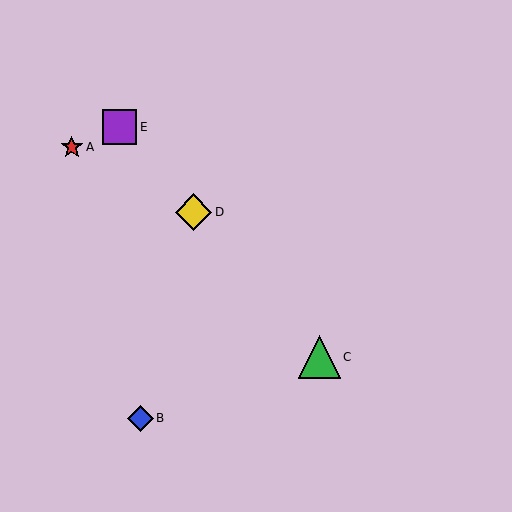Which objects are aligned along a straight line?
Objects C, D, E are aligned along a straight line.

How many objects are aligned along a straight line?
3 objects (C, D, E) are aligned along a straight line.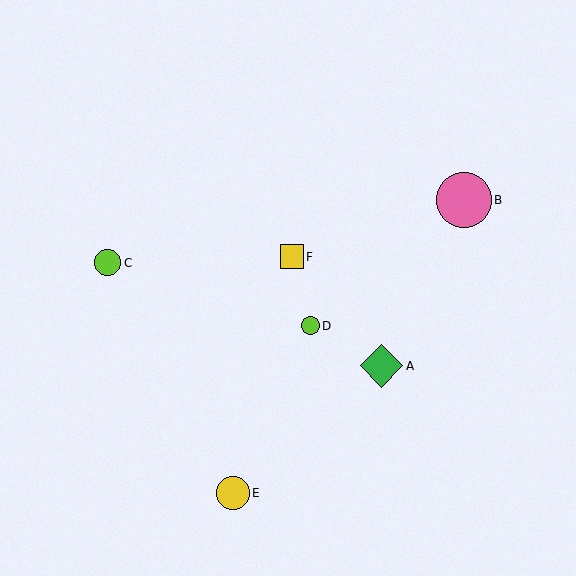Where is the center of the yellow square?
The center of the yellow square is at (292, 257).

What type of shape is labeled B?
Shape B is a pink circle.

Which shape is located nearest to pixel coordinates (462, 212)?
The pink circle (labeled B) at (464, 200) is nearest to that location.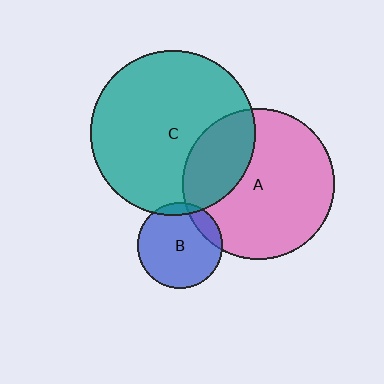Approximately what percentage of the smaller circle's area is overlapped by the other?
Approximately 30%.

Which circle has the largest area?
Circle C (teal).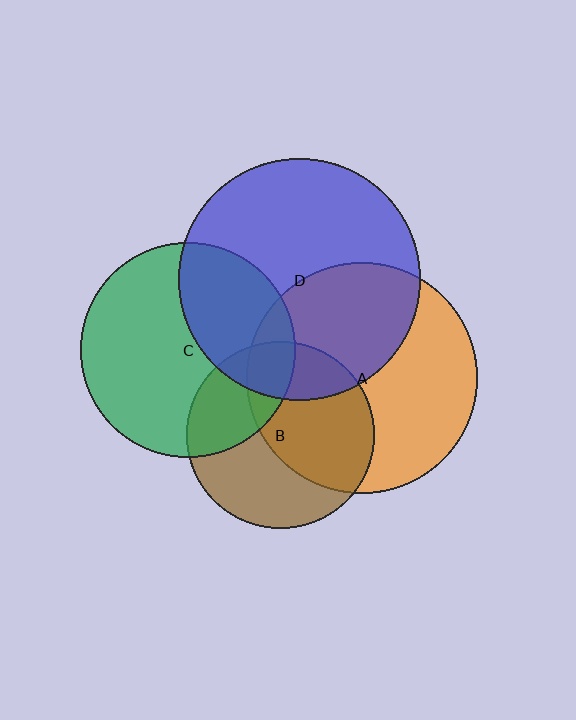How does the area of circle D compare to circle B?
Approximately 1.7 times.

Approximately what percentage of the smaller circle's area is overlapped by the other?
Approximately 30%.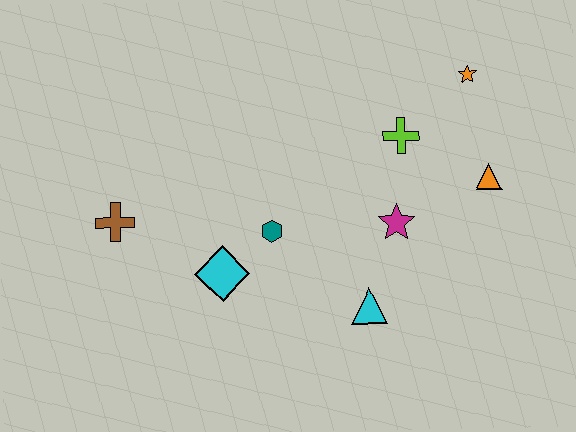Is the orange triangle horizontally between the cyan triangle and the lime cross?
No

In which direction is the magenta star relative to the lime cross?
The magenta star is below the lime cross.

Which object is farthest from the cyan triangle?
The brown cross is farthest from the cyan triangle.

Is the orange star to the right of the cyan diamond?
Yes